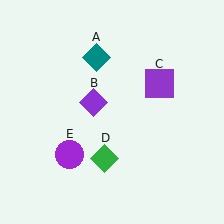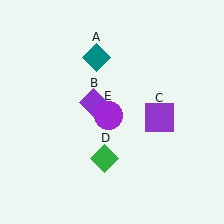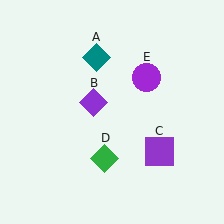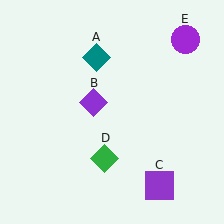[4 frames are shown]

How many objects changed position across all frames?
2 objects changed position: purple square (object C), purple circle (object E).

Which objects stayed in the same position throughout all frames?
Teal diamond (object A) and purple diamond (object B) and green diamond (object D) remained stationary.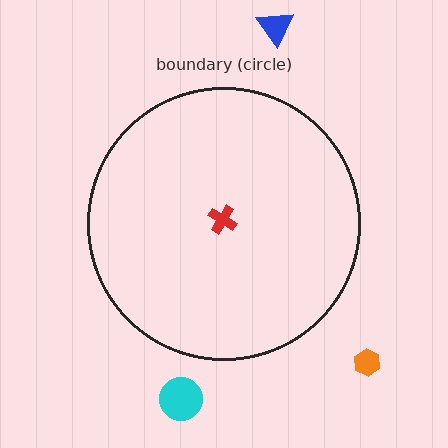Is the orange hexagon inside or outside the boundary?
Outside.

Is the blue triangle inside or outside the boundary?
Outside.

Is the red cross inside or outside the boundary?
Inside.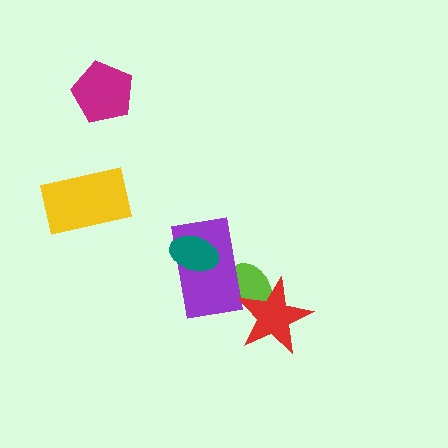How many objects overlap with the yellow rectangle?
0 objects overlap with the yellow rectangle.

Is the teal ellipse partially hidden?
No, no other shape covers it.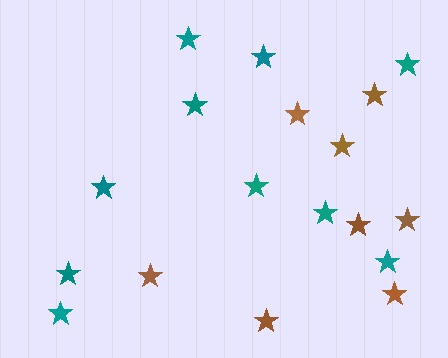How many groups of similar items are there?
There are 2 groups: one group of teal stars (10) and one group of brown stars (8).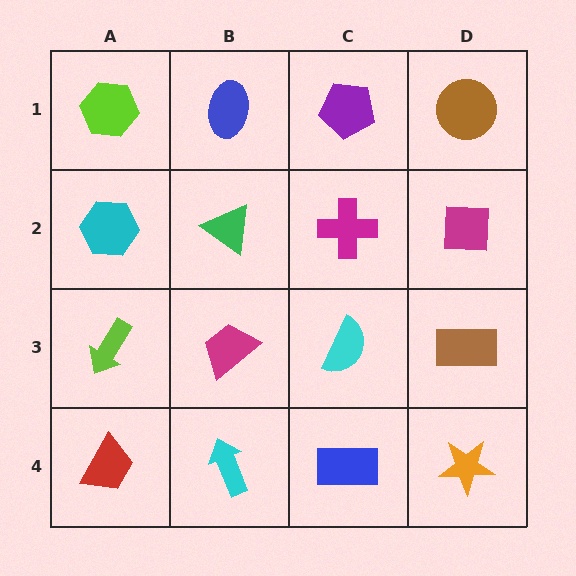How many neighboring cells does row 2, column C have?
4.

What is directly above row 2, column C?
A purple pentagon.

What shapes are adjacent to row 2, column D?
A brown circle (row 1, column D), a brown rectangle (row 3, column D), a magenta cross (row 2, column C).